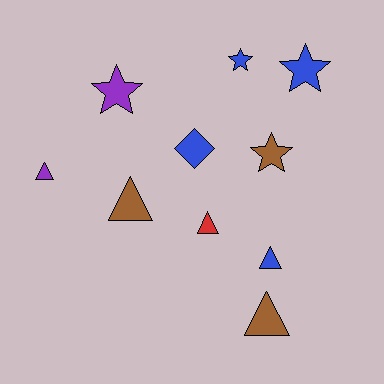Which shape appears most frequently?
Triangle, with 5 objects.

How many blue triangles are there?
There is 1 blue triangle.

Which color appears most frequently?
Blue, with 4 objects.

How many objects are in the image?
There are 10 objects.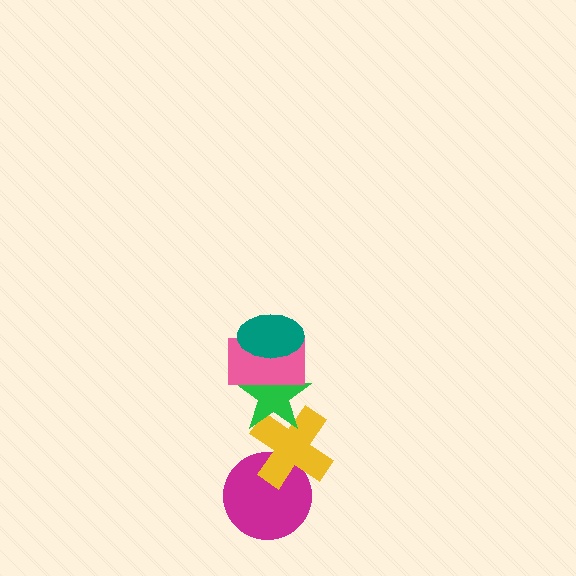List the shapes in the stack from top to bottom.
From top to bottom: the teal ellipse, the pink rectangle, the green star, the yellow cross, the magenta circle.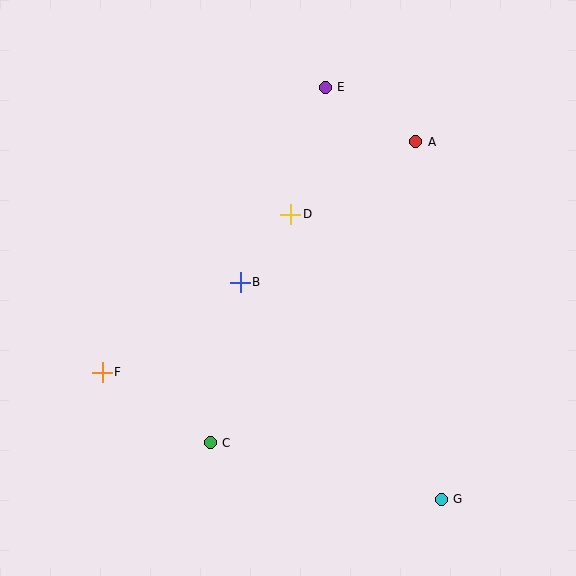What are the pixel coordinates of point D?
Point D is at (291, 214).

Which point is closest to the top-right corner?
Point A is closest to the top-right corner.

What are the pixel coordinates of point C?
Point C is at (210, 443).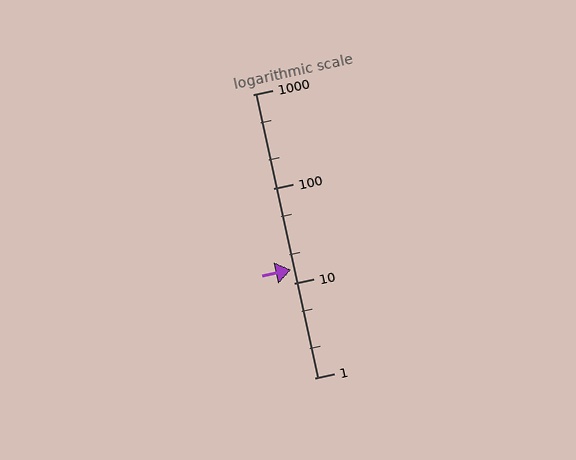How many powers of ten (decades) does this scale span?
The scale spans 3 decades, from 1 to 1000.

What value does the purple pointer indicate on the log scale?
The pointer indicates approximately 14.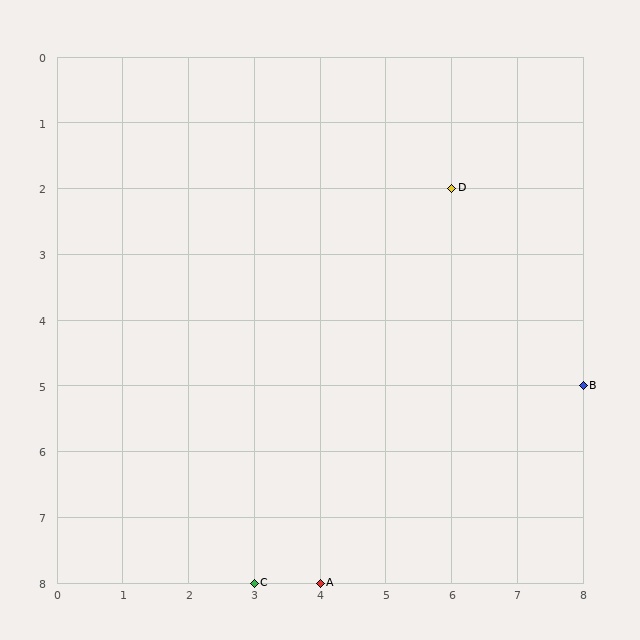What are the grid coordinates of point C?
Point C is at grid coordinates (3, 8).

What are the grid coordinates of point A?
Point A is at grid coordinates (4, 8).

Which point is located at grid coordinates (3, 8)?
Point C is at (3, 8).